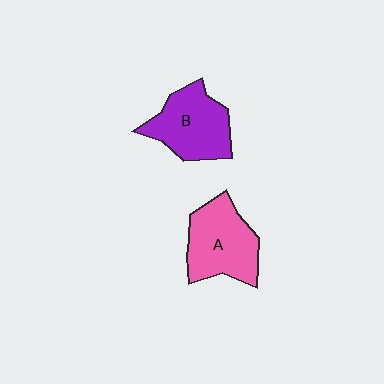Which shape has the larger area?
Shape A (pink).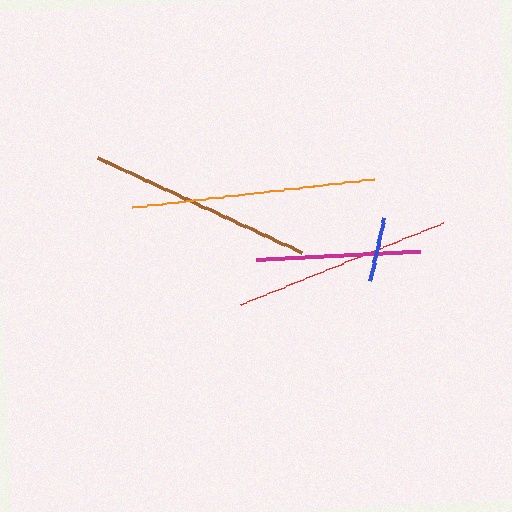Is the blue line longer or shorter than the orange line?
The orange line is longer than the blue line.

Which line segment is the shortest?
The blue line is the shortest at approximately 64 pixels.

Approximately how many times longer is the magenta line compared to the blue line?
The magenta line is approximately 2.5 times the length of the blue line.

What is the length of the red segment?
The red segment is approximately 218 pixels long.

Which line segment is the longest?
The orange line is the longest at approximately 243 pixels.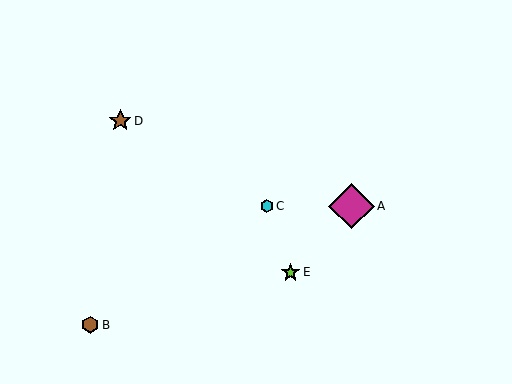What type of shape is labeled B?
Shape B is a brown hexagon.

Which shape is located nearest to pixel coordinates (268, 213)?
The cyan hexagon (labeled C) at (267, 206) is nearest to that location.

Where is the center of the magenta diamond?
The center of the magenta diamond is at (352, 206).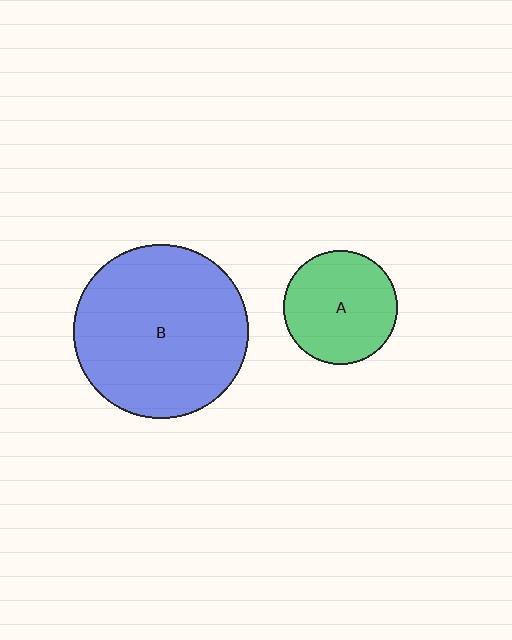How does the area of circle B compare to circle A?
Approximately 2.3 times.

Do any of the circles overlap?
No, none of the circles overlap.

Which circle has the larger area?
Circle B (blue).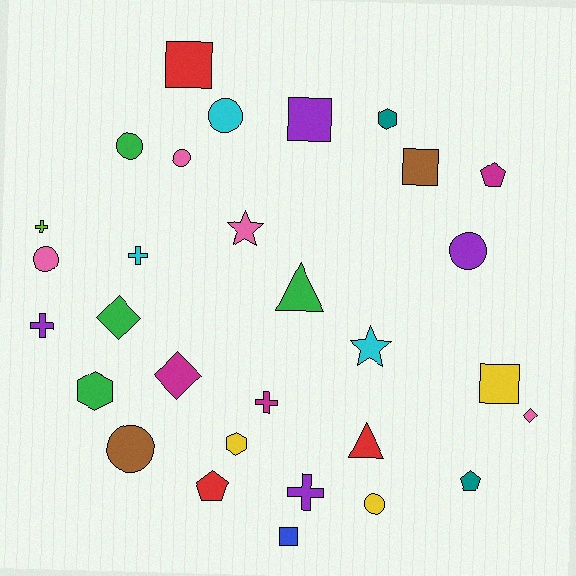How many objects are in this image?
There are 30 objects.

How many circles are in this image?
There are 7 circles.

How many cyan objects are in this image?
There are 3 cyan objects.